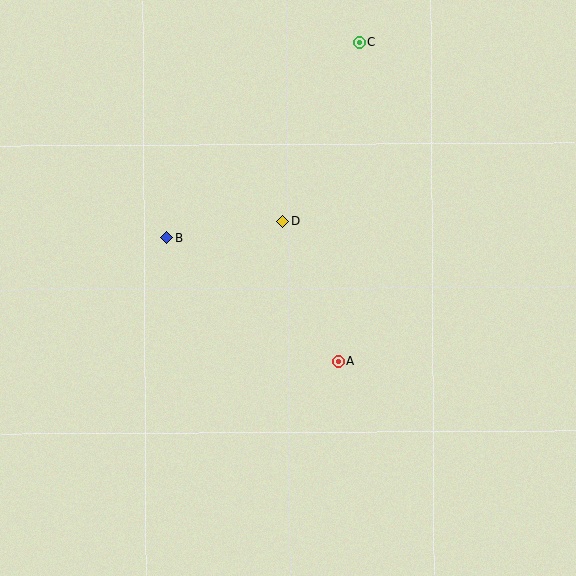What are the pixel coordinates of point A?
Point A is at (339, 361).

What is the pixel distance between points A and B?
The distance between A and B is 212 pixels.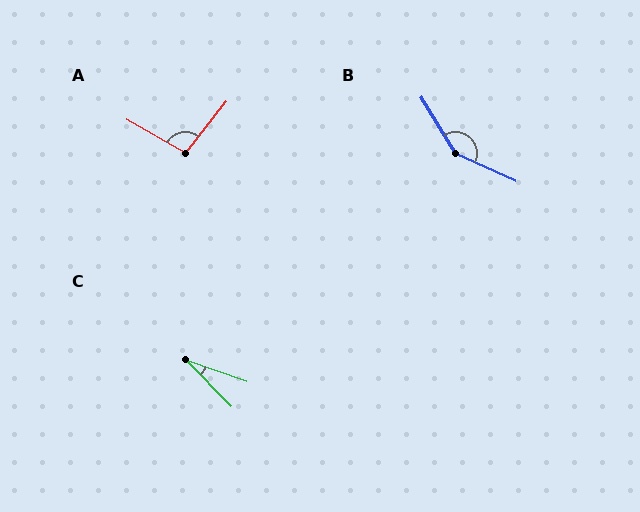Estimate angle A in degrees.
Approximately 98 degrees.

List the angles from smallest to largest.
C (27°), A (98°), B (146°).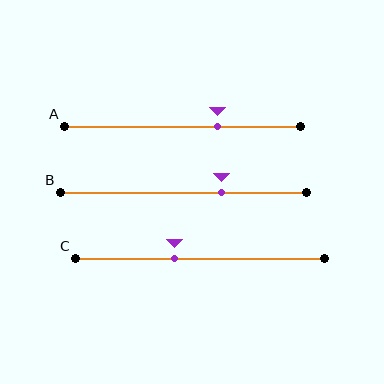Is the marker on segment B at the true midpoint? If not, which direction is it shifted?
No, the marker on segment B is shifted to the right by about 15% of the segment length.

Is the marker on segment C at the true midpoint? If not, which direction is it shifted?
No, the marker on segment C is shifted to the left by about 10% of the segment length.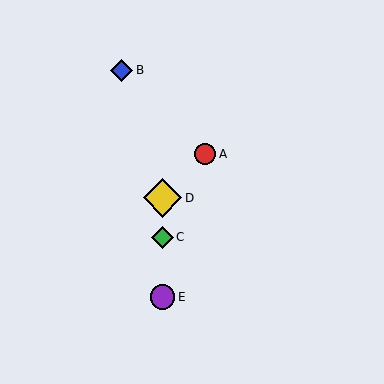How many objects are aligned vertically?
3 objects (C, D, E) are aligned vertically.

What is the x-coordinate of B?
Object B is at x≈122.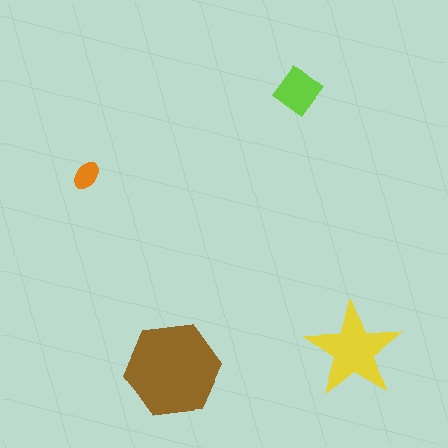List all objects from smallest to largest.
The orange ellipse, the lime diamond, the yellow star, the brown hexagon.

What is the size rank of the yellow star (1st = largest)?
2nd.